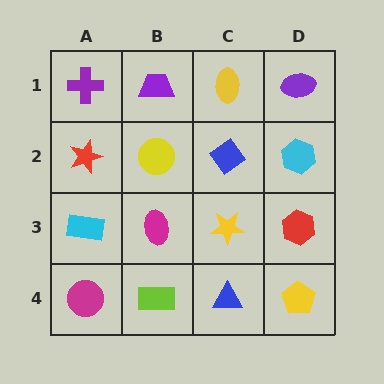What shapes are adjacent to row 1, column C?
A blue diamond (row 2, column C), a purple trapezoid (row 1, column B), a purple ellipse (row 1, column D).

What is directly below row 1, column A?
A red star.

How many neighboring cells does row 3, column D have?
3.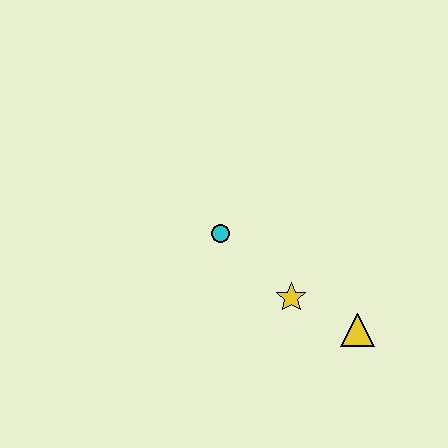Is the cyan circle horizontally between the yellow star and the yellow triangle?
No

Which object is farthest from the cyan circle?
The yellow triangle is farthest from the cyan circle.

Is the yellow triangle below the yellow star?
Yes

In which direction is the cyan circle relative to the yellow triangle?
The cyan circle is to the left of the yellow triangle.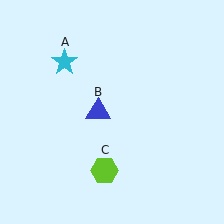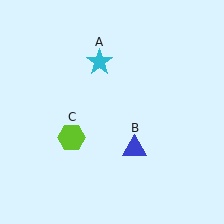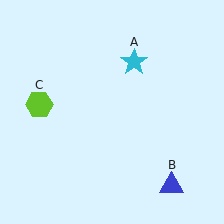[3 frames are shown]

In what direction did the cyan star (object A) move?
The cyan star (object A) moved right.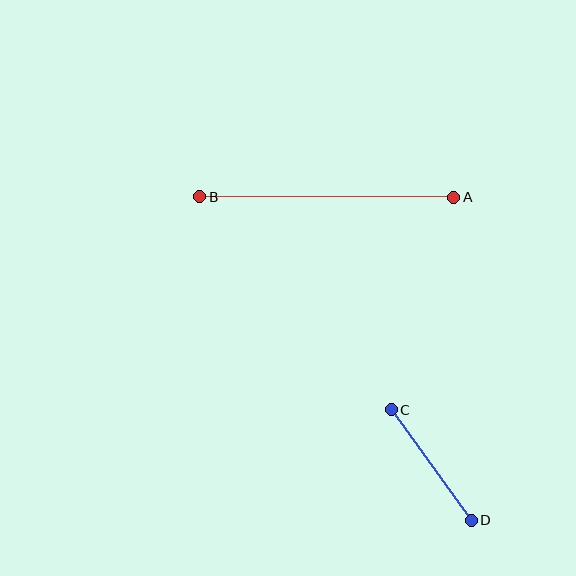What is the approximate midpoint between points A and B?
The midpoint is at approximately (327, 197) pixels.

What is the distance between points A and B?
The distance is approximately 254 pixels.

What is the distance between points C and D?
The distance is approximately 136 pixels.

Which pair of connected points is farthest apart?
Points A and B are farthest apart.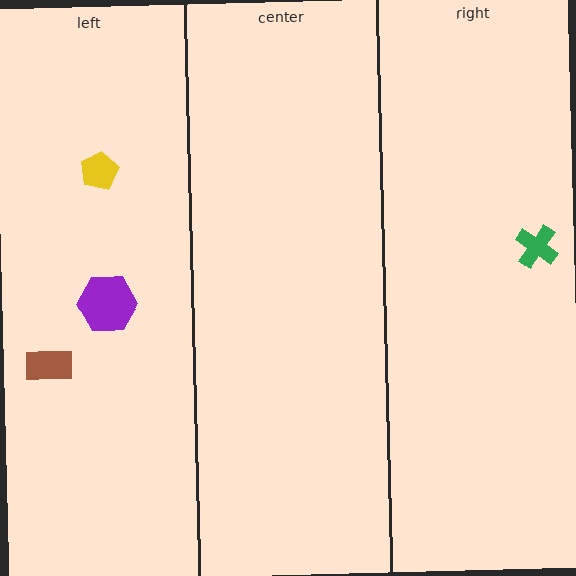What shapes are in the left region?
The brown rectangle, the yellow pentagon, the purple hexagon.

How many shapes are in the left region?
3.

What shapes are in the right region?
The green cross.